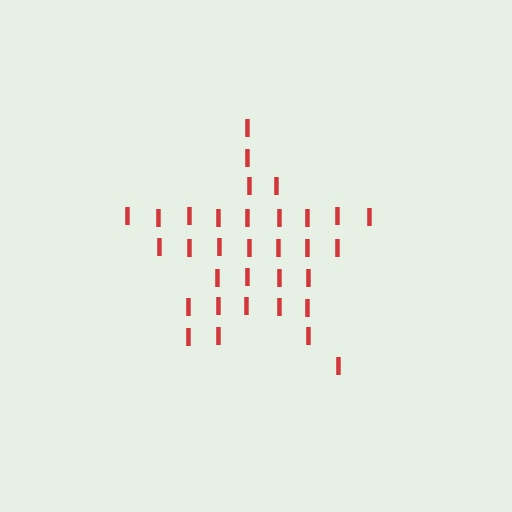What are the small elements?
The small elements are letter I's.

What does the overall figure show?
The overall figure shows a star.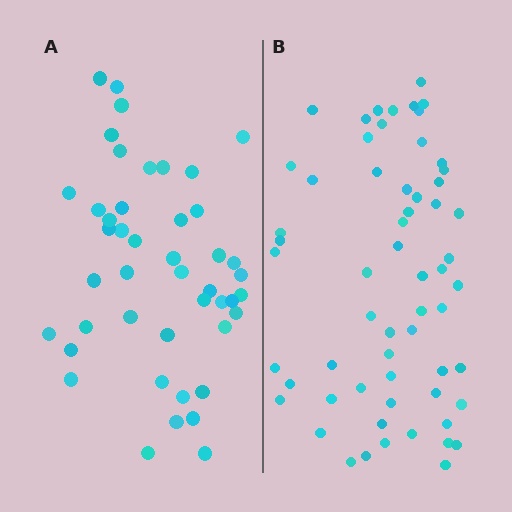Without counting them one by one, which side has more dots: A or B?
Region B (the right region) has more dots.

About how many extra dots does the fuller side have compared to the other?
Region B has approximately 15 more dots than region A.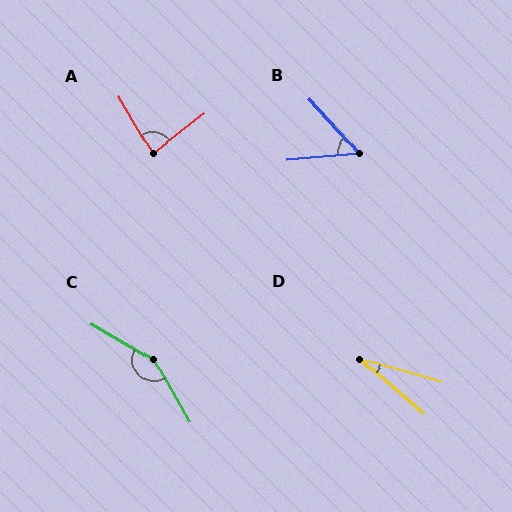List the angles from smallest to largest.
D (25°), B (53°), A (83°), C (150°).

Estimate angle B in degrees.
Approximately 53 degrees.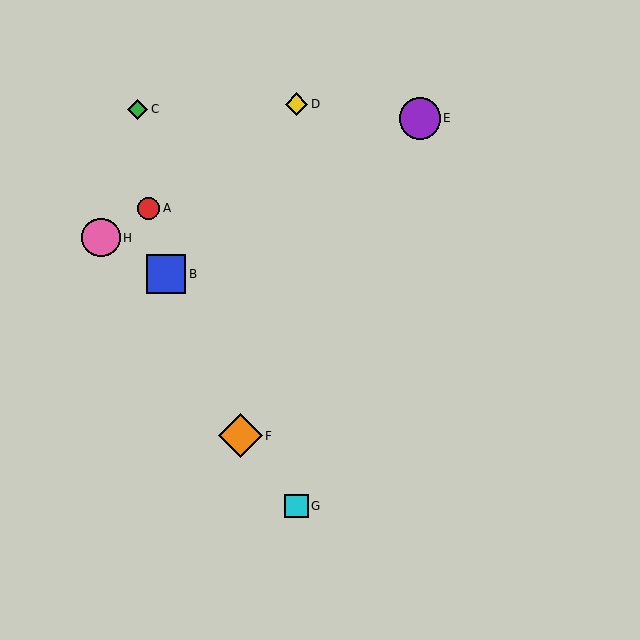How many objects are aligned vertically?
2 objects (D, G) are aligned vertically.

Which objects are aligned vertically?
Objects D, G are aligned vertically.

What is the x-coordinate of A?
Object A is at x≈148.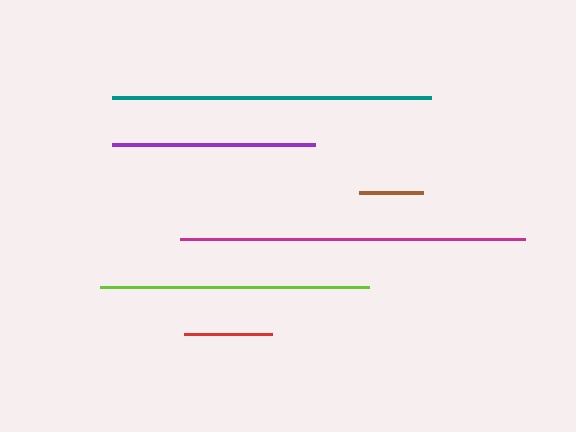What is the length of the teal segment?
The teal segment is approximately 319 pixels long.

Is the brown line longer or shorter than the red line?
The red line is longer than the brown line.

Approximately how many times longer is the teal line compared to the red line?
The teal line is approximately 3.6 times the length of the red line.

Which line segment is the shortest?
The brown line is the shortest at approximately 65 pixels.